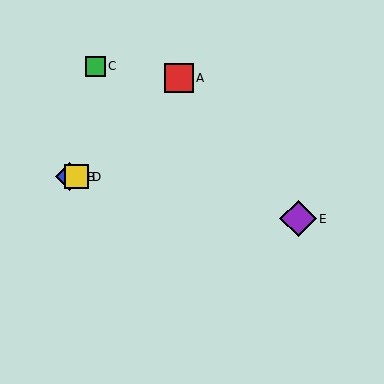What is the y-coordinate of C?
Object C is at y≈66.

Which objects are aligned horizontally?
Objects B, D are aligned horizontally.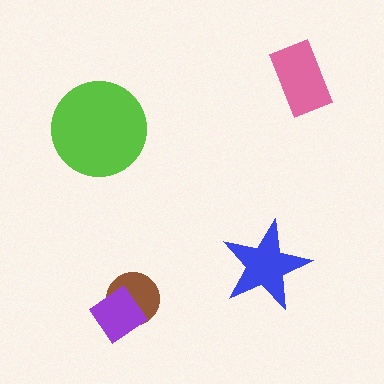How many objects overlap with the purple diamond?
1 object overlaps with the purple diamond.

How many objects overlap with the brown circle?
1 object overlaps with the brown circle.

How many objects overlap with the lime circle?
0 objects overlap with the lime circle.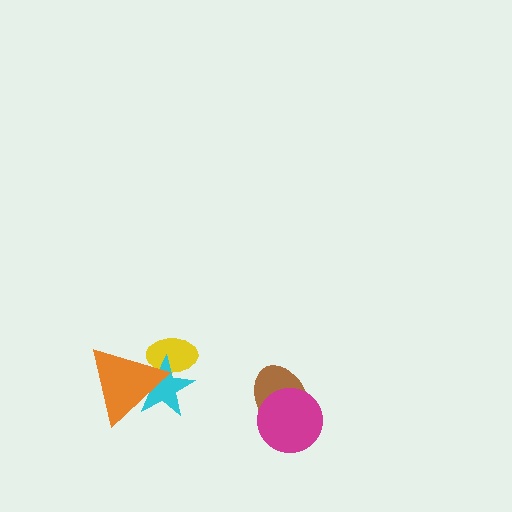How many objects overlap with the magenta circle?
1 object overlaps with the magenta circle.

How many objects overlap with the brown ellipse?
1 object overlaps with the brown ellipse.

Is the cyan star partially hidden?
Yes, it is partially covered by another shape.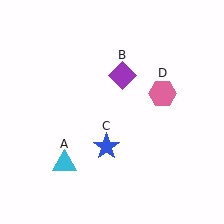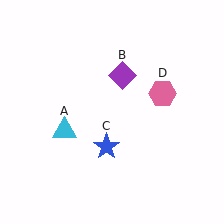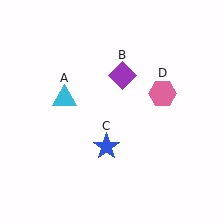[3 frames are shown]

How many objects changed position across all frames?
1 object changed position: cyan triangle (object A).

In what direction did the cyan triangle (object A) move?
The cyan triangle (object A) moved up.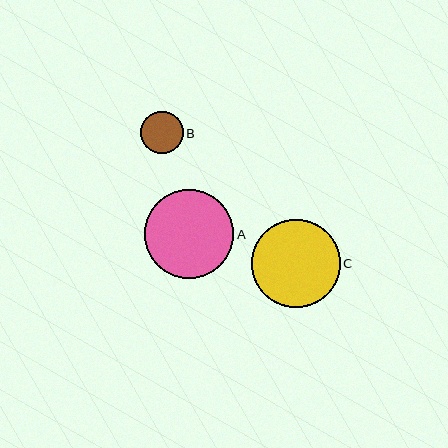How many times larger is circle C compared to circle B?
Circle C is approximately 2.1 times the size of circle B.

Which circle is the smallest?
Circle B is the smallest with a size of approximately 42 pixels.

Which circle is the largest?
Circle A is the largest with a size of approximately 89 pixels.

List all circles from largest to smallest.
From largest to smallest: A, C, B.